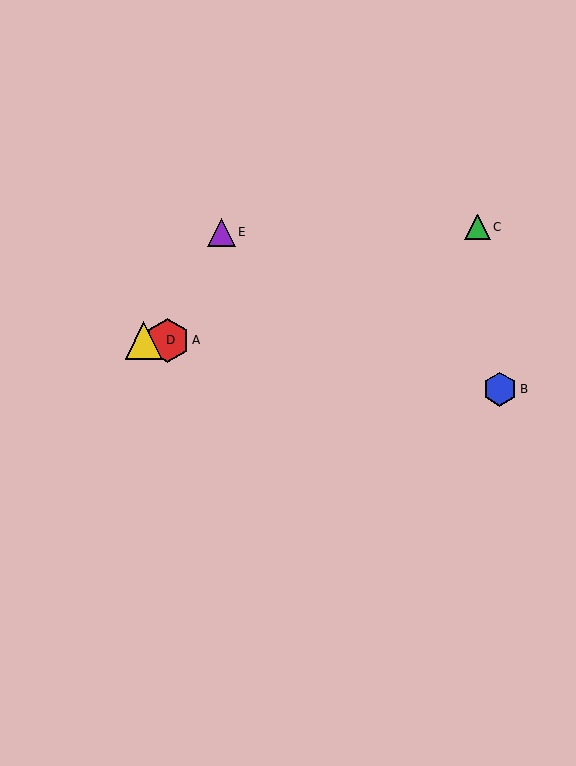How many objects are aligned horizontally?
2 objects (A, D) are aligned horizontally.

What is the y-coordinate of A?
Object A is at y≈340.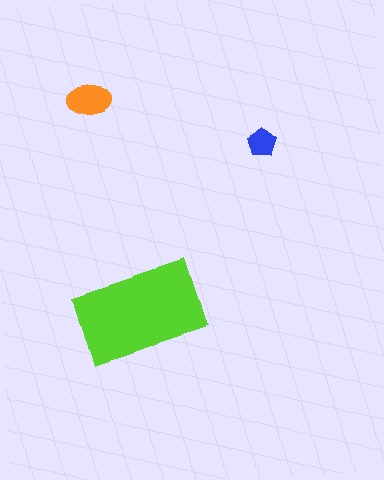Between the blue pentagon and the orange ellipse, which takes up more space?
The orange ellipse.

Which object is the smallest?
The blue pentagon.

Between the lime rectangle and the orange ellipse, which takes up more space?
The lime rectangle.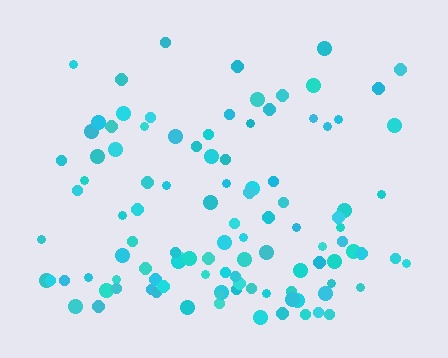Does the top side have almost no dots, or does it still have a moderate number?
Still a moderate number, just noticeably fewer than the bottom.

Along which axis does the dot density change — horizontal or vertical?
Vertical.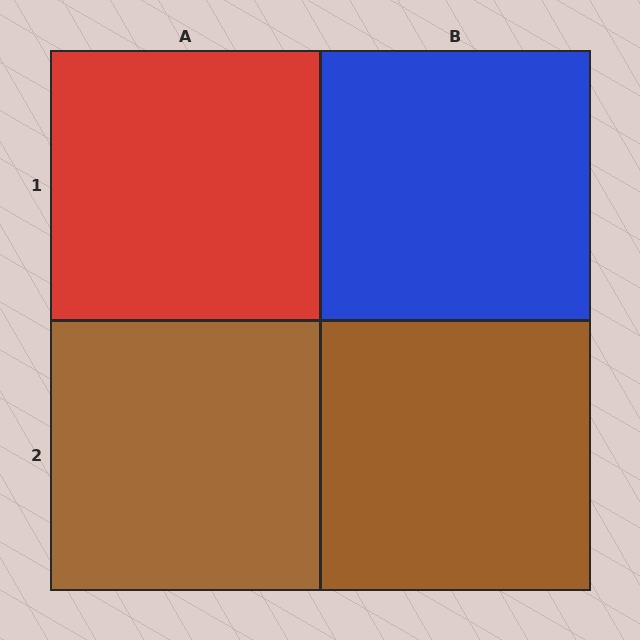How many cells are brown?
2 cells are brown.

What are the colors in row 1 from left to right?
Red, blue.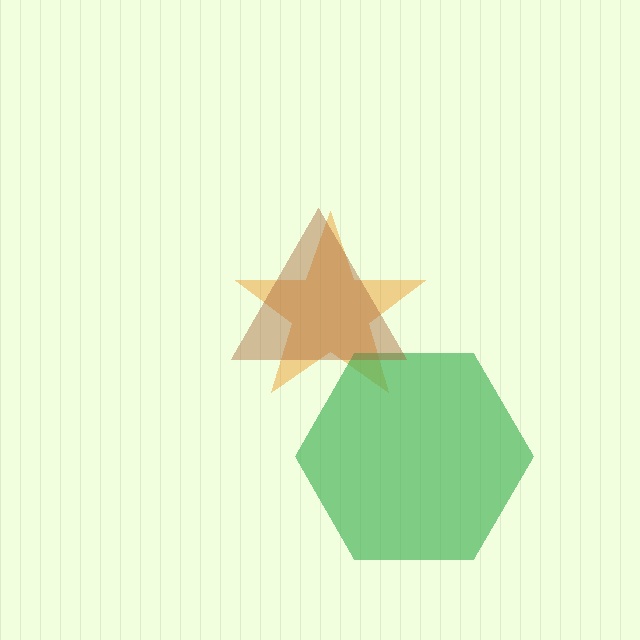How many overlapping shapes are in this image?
There are 3 overlapping shapes in the image.